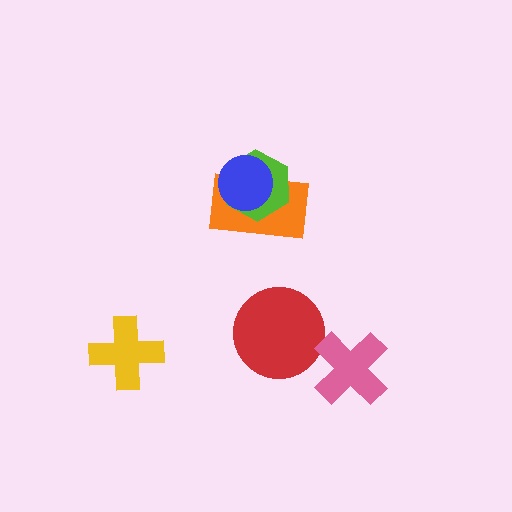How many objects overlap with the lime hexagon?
2 objects overlap with the lime hexagon.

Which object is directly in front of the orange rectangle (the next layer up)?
The lime hexagon is directly in front of the orange rectangle.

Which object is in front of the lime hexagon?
The blue circle is in front of the lime hexagon.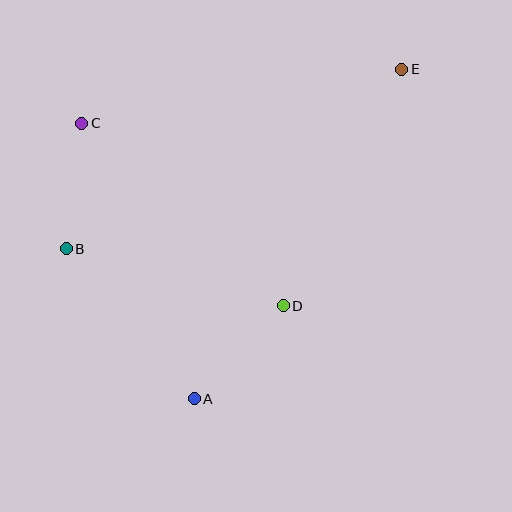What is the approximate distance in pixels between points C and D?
The distance between C and D is approximately 272 pixels.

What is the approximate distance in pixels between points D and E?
The distance between D and E is approximately 264 pixels.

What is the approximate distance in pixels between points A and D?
The distance between A and D is approximately 129 pixels.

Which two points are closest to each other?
Points B and C are closest to each other.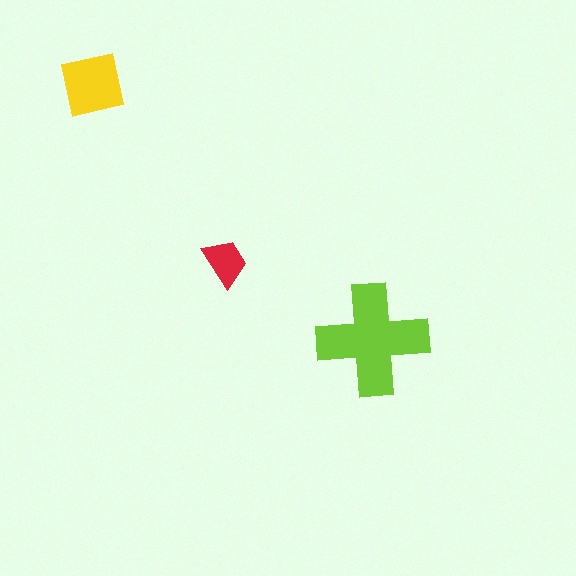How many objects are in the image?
There are 3 objects in the image.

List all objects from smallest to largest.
The red trapezoid, the yellow square, the lime cross.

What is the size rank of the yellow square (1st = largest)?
2nd.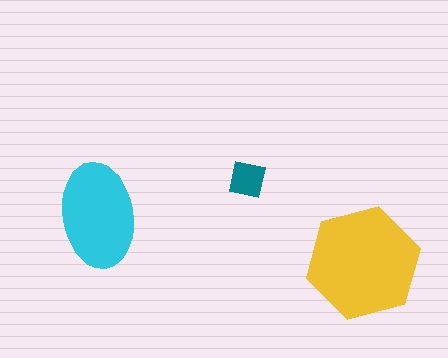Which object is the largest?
The yellow hexagon.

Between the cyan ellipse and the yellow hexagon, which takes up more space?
The yellow hexagon.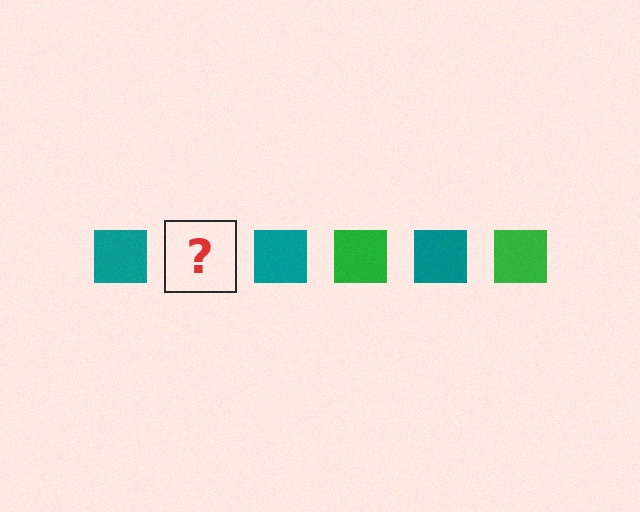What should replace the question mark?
The question mark should be replaced with a green square.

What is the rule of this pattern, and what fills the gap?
The rule is that the pattern cycles through teal, green squares. The gap should be filled with a green square.